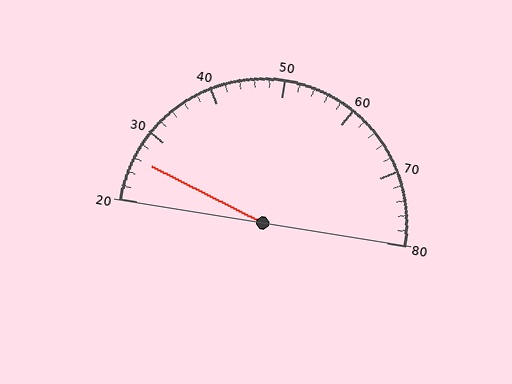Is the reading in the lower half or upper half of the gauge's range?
The reading is in the lower half of the range (20 to 80).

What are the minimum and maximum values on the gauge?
The gauge ranges from 20 to 80.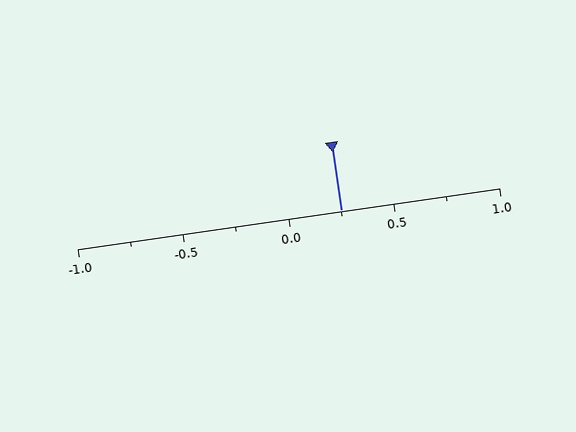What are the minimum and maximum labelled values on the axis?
The axis runs from -1.0 to 1.0.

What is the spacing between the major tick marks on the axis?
The major ticks are spaced 0.5 apart.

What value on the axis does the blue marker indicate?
The marker indicates approximately 0.25.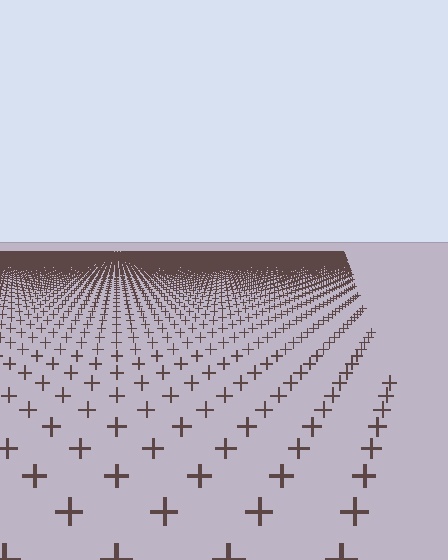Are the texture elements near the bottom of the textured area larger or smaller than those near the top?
Larger. Near the bottom, elements are closer to the viewer and appear at a bigger on-screen size.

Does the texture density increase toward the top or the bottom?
Density increases toward the top.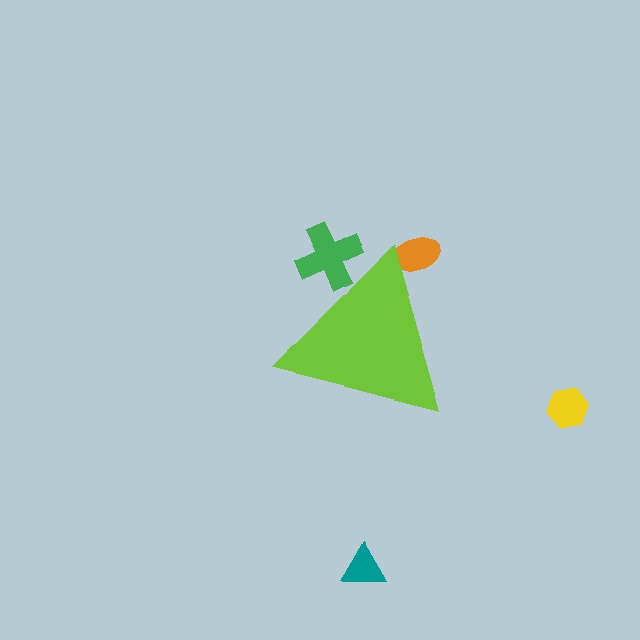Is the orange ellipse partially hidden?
Yes, the orange ellipse is partially hidden behind the lime triangle.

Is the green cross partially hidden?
Yes, the green cross is partially hidden behind the lime triangle.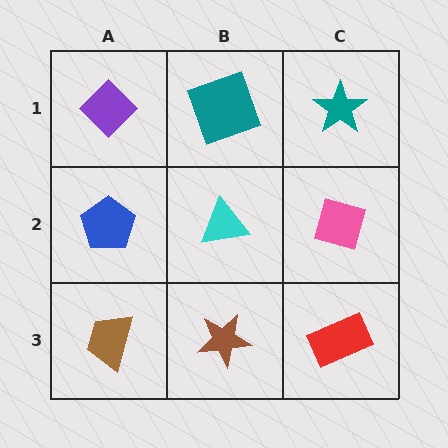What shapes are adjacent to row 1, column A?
A blue pentagon (row 2, column A), a teal square (row 1, column B).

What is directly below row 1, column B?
A cyan triangle.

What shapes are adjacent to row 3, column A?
A blue pentagon (row 2, column A), a brown star (row 3, column B).